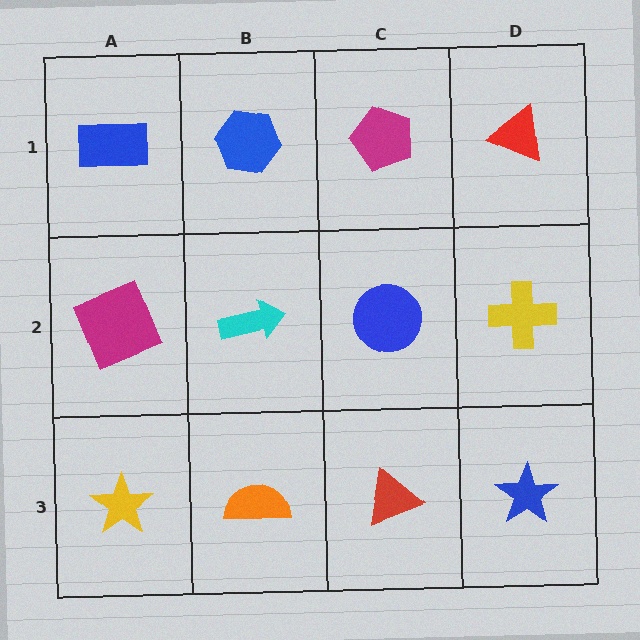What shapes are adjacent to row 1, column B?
A cyan arrow (row 2, column B), a blue rectangle (row 1, column A), a magenta pentagon (row 1, column C).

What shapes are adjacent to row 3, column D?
A yellow cross (row 2, column D), a red triangle (row 3, column C).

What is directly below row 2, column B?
An orange semicircle.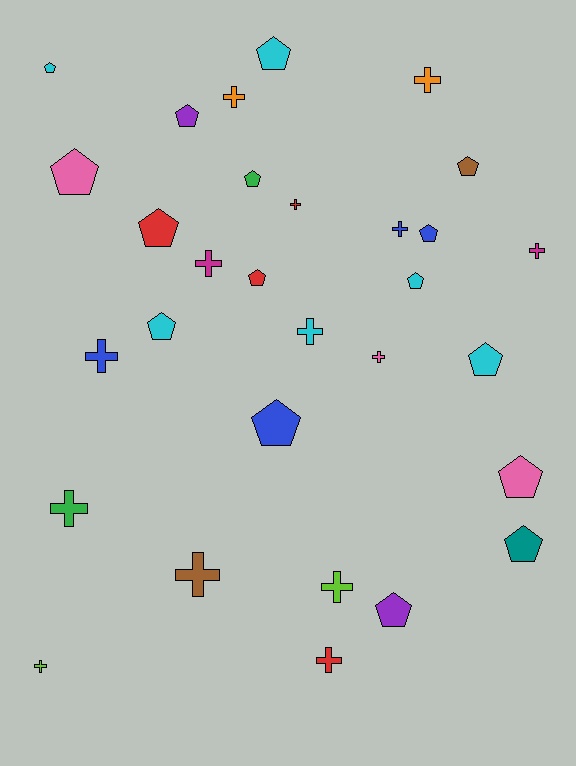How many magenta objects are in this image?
There are 2 magenta objects.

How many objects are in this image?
There are 30 objects.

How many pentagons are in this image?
There are 16 pentagons.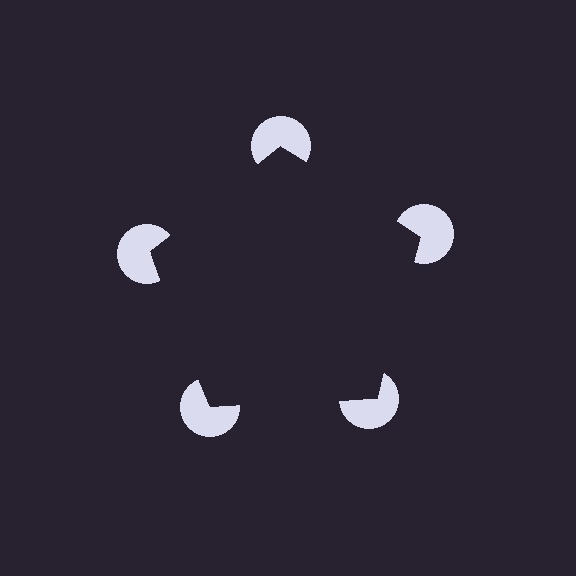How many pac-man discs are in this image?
There are 5 — one at each vertex of the illusory pentagon.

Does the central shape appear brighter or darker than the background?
It typically appears slightly darker than the background, even though no actual brightness change is drawn.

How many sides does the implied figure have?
5 sides.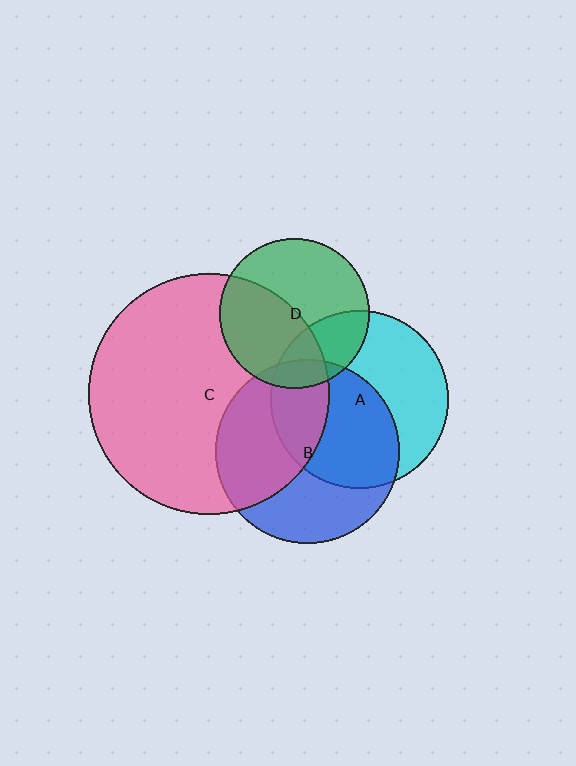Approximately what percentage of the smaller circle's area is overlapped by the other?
Approximately 50%.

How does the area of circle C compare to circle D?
Approximately 2.6 times.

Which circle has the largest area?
Circle C (pink).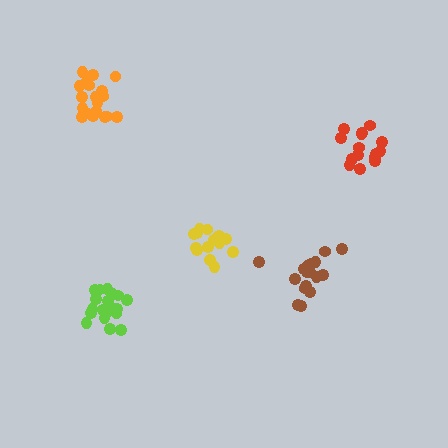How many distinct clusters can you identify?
There are 5 distinct clusters.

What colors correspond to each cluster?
The clusters are colored: orange, red, yellow, lime, brown.